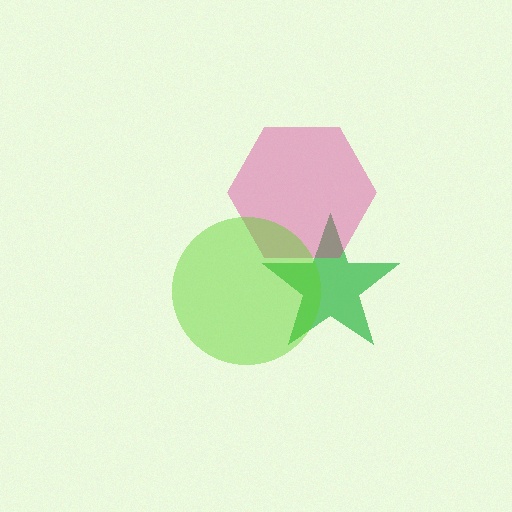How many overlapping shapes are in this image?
There are 3 overlapping shapes in the image.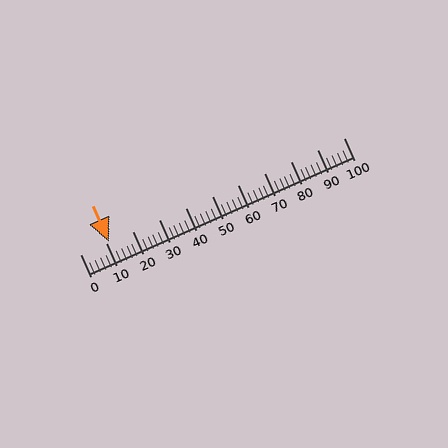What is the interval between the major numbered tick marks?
The major tick marks are spaced 10 units apart.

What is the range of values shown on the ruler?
The ruler shows values from 0 to 100.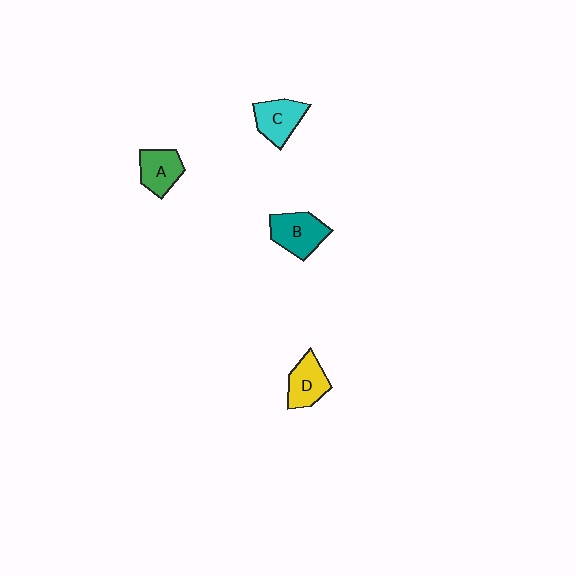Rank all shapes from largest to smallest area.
From largest to smallest: B (teal), C (cyan), D (yellow), A (green).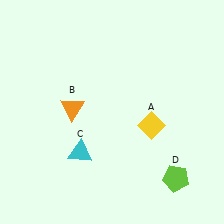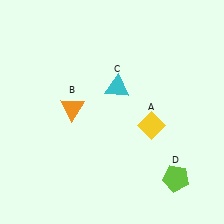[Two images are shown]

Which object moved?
The cyan triangle (C) moved up.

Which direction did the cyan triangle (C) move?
The cyan triangle (C) moved up.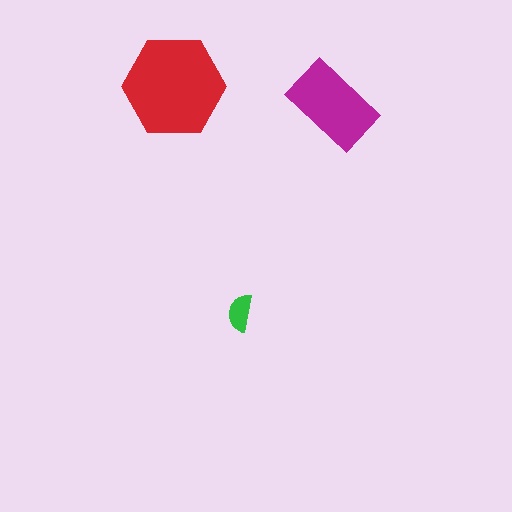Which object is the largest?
The red hexagon.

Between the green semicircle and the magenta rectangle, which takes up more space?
The magenta rectangle.